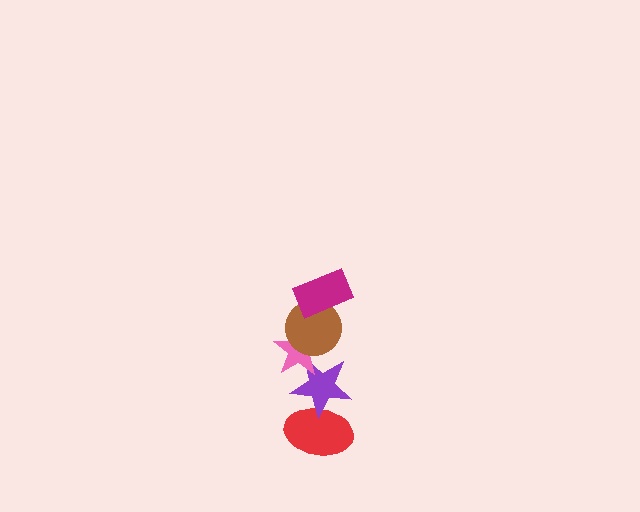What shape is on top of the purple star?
The pink star is on top of the purple star.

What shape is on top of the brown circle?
The magenta rectangle is on top of the brown circle.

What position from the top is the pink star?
The pink star is 3rd from the top.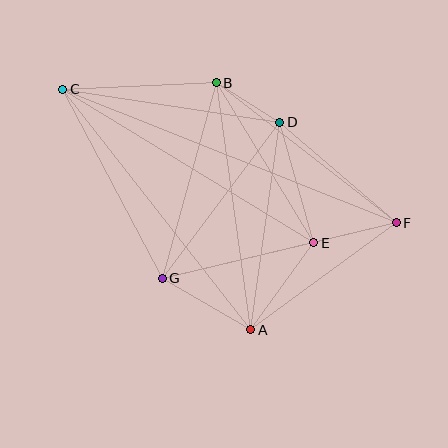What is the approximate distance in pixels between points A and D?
The distance between A and D is approximately 209 pixels.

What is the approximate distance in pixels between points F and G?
The distance between F and G is approximately 240 pixels.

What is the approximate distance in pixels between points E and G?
The distance between E and G is approximately 156 pixels.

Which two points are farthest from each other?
Points C and F are farthest from each other.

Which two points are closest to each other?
Points B and D are closest to each other.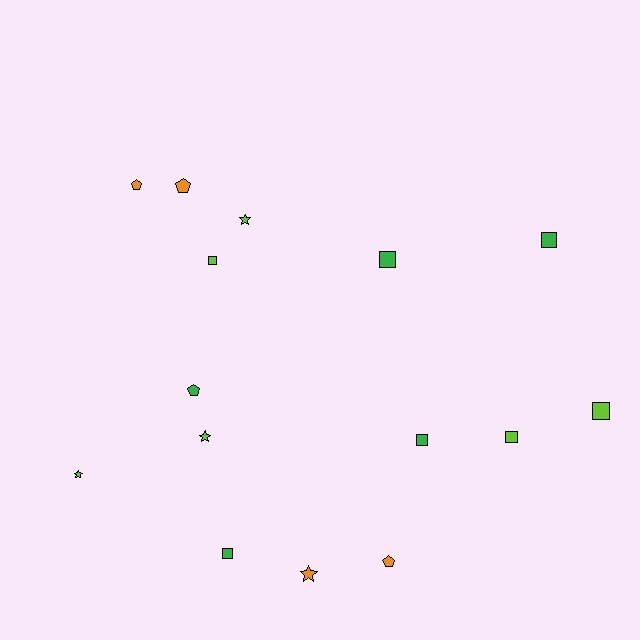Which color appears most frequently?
Lime, with 6 objects.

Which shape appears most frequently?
Square, with 7 objects.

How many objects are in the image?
There are 15 objects.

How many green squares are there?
There are 4 green squares.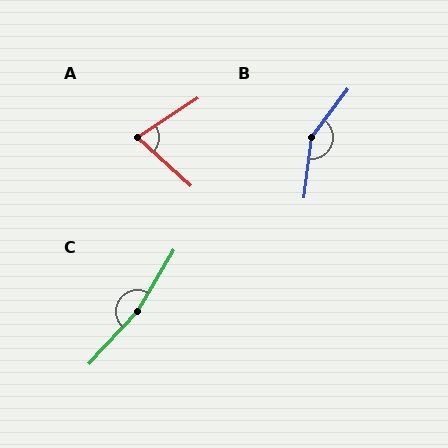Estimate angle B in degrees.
Approximately 149 degrees.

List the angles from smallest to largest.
A (75°), B (149°), C (168°).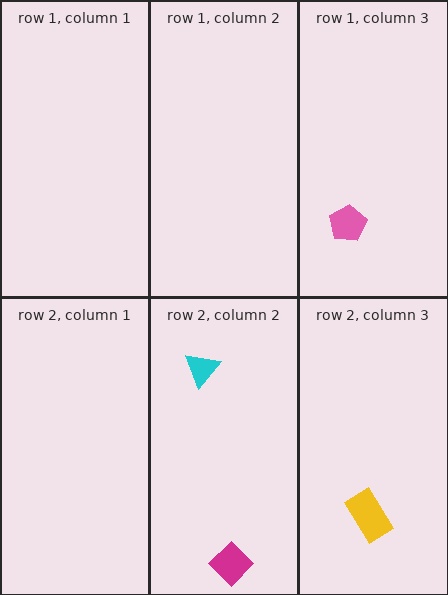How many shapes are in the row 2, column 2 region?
2.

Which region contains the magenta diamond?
The row 2, column 2 region.